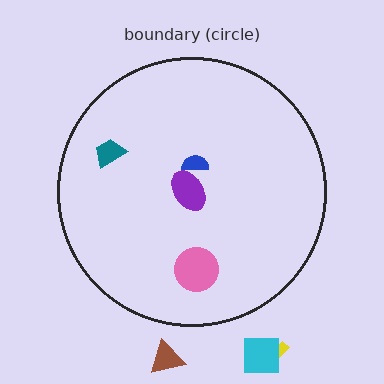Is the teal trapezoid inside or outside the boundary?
Inside.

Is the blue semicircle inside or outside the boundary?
Inside.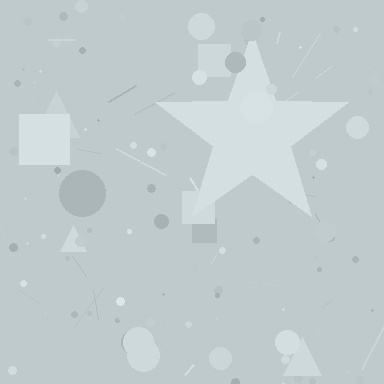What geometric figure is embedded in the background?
A star is embedded in the background.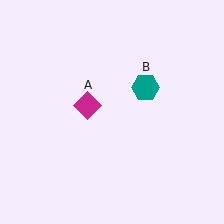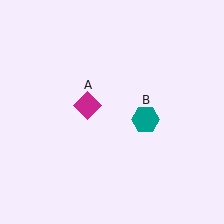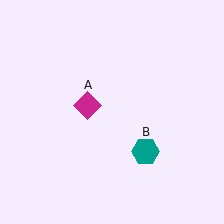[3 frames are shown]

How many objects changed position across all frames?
1 object changed position: teal hexagon (object B).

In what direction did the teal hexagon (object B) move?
The teal hexagon (object B) moved down.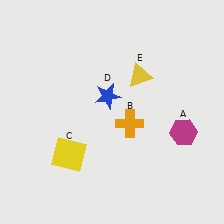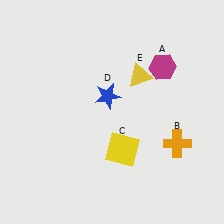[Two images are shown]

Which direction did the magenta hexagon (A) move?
The magenta hexagon (A) moved up.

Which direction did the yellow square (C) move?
The yellow square (C) moved right.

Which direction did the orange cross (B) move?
The orange cross (B) moved right.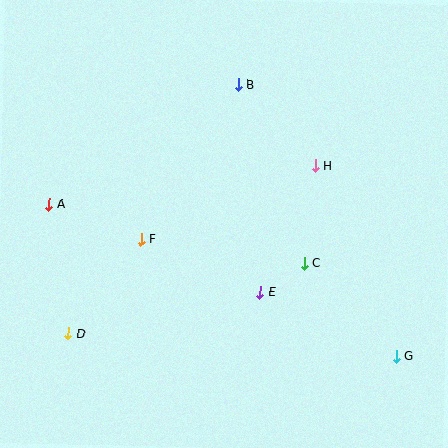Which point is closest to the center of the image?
Point E at (260, 292) is closest to the center.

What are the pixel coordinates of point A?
Point A is at (49, 204).